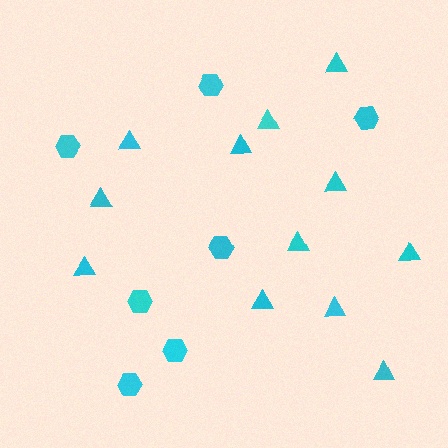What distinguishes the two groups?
There are 2 groups: one group of triangles (12) and one group of hexagons (7).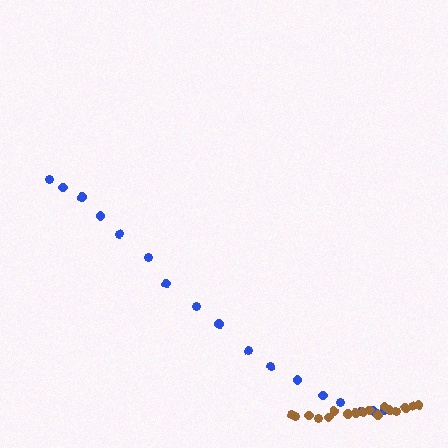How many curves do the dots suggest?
There are 2 distinct paths.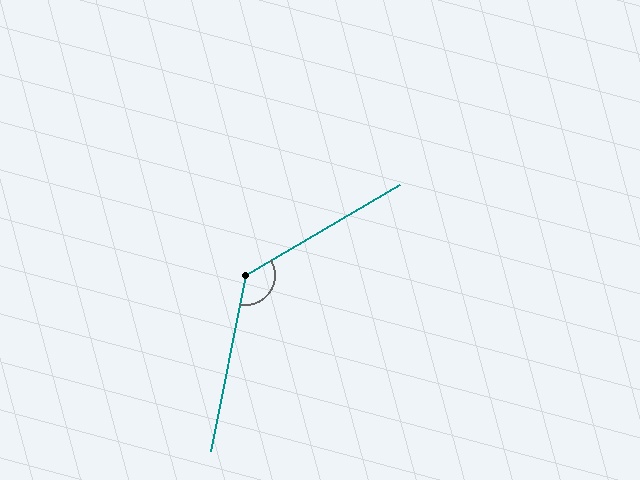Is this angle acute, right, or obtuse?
It is obtuse.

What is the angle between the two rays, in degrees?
Approximately 132 degrees.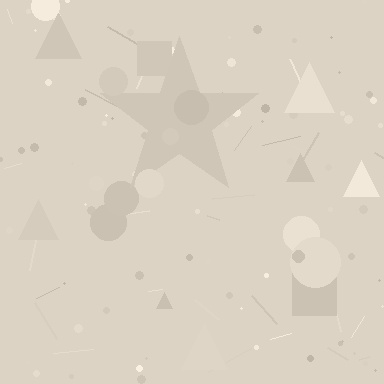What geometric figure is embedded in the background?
A star is embedded in the background.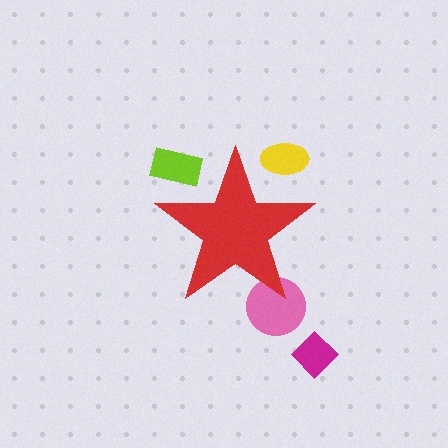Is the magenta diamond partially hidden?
No, the magenta diamond is fully visible.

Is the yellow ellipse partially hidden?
Yes, the yellow ellipse is partially hidden behind the red star.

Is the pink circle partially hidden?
Yes, the pink circle is partially hidden behind the red star.